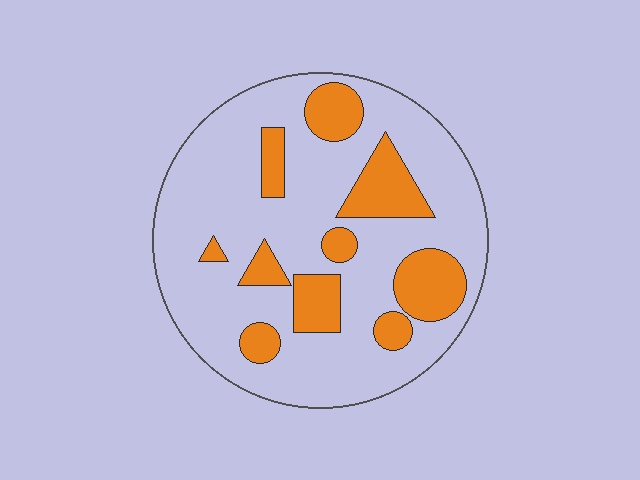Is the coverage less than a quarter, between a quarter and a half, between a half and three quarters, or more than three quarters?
Less than a quarter.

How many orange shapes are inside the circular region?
10.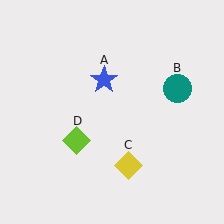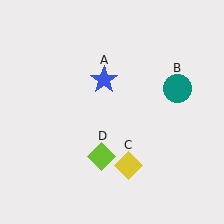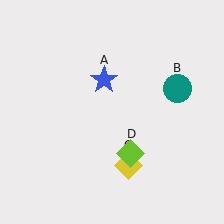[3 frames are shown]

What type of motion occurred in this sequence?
The lime diamond (object D) rotated counterclockwise around the center of the scene.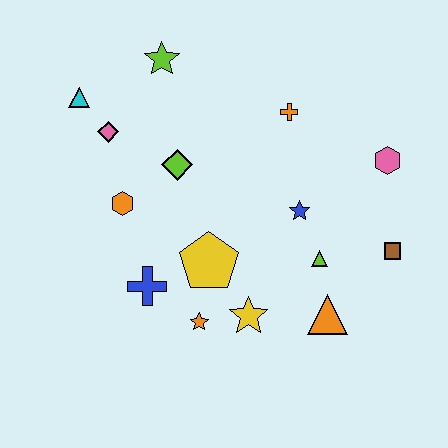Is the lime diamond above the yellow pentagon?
Yes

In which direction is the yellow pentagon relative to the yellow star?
The yellow pentagon is above the yellow star.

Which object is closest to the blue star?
The lime triangle is closest to the blue star.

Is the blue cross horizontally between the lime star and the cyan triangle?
Yes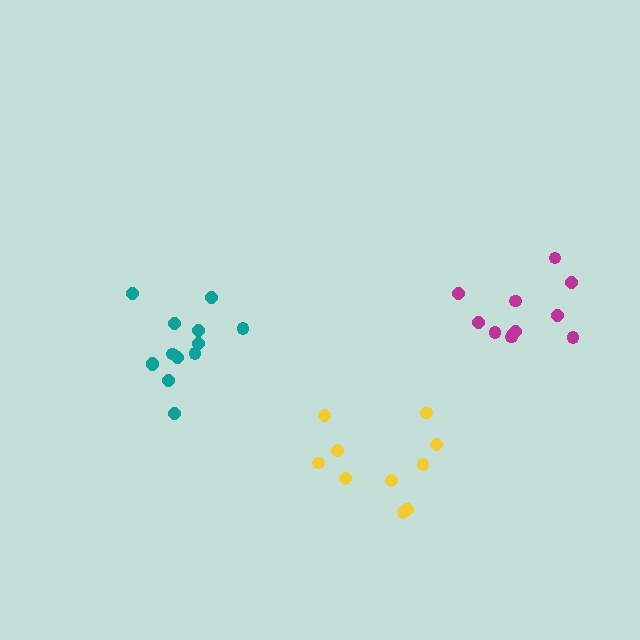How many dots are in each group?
Group 1: 11 dots, Group 2: 13 dots, Group 3: 10 dots (34 total).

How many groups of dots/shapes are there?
There are 3 groups.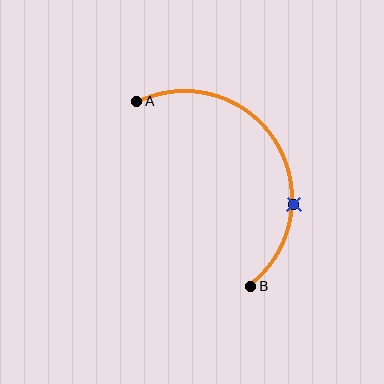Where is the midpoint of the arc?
The arc midpoint is the point on the curve farthest from the straight line joining A and B. It sits to the right of that line.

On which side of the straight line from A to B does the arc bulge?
The arc bulges to the right of the straight line connecting A and B.